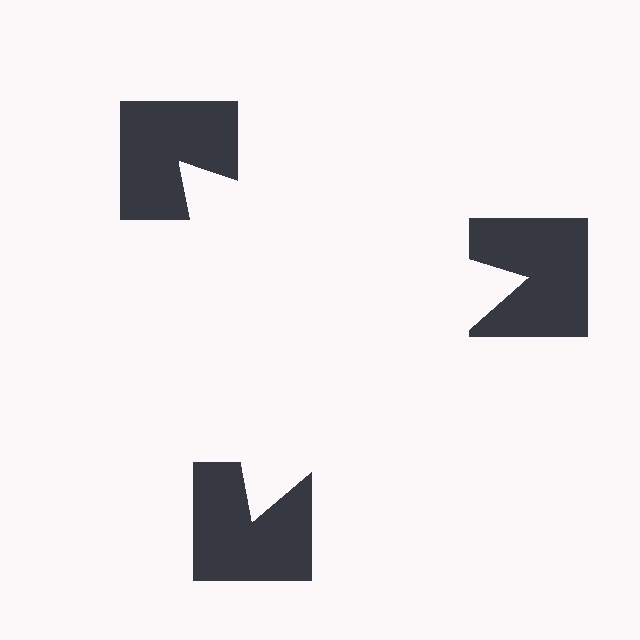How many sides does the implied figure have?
3 sides.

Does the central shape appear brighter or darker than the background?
It typically appears slightly brighter than the background, even though no actual brightness change is drawn.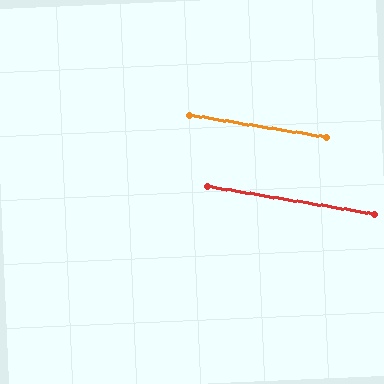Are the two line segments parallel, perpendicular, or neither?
Parallel — their directions differ by only 0.5°.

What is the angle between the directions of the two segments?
Approximately 0 degrees.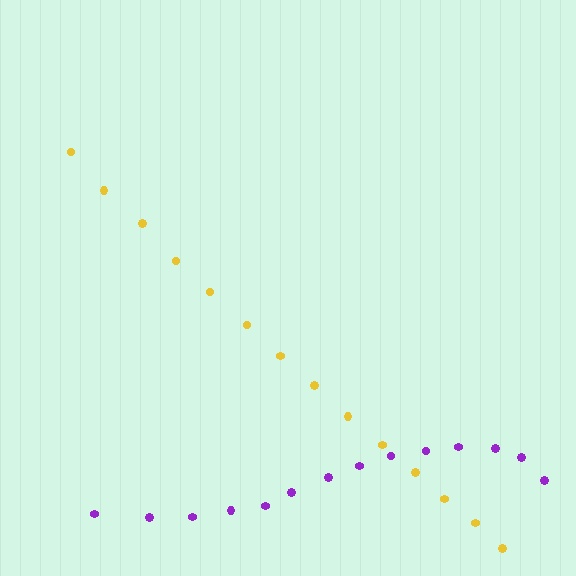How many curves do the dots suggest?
There are 2 distinct paths.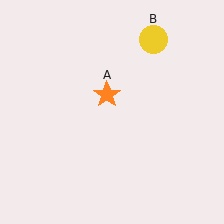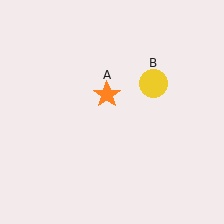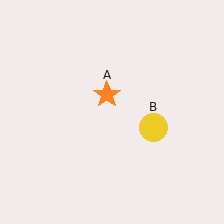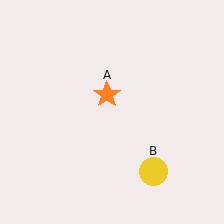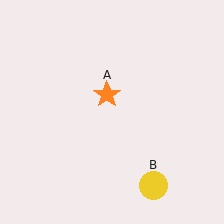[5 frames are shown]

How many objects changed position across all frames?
1 object changed position: yellow circle (object B).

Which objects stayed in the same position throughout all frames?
Orange star (object A) remained stationary.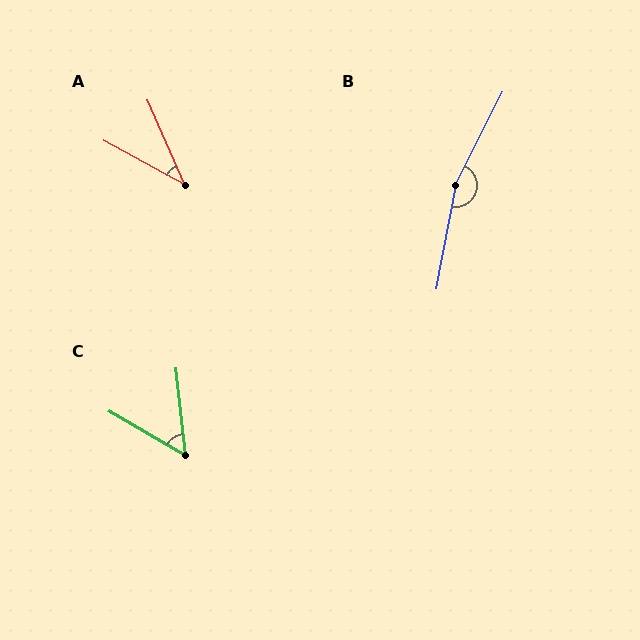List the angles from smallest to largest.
A (38°), C (54°), B (164°).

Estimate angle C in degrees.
Approximately 54 degrees.